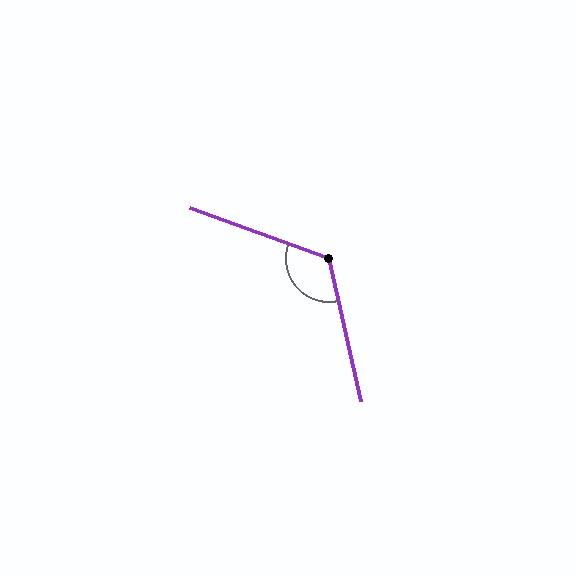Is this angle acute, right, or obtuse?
It is obtuse.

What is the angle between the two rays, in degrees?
Approximately 122 degrees.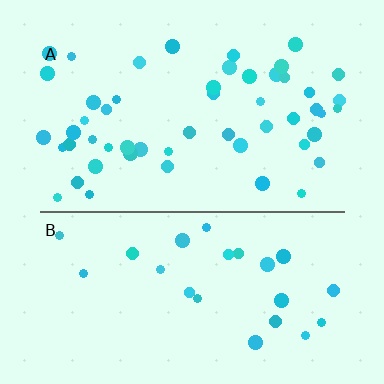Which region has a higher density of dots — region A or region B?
A (the top).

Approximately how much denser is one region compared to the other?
Approximately 2.2× — region A over region B.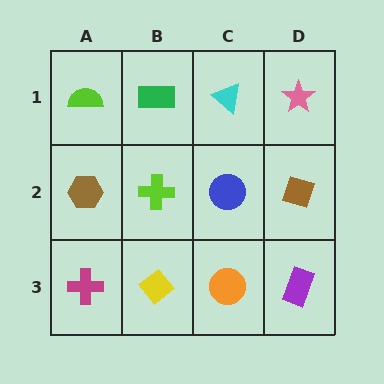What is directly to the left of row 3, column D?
An orange circle.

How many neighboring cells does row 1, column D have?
2.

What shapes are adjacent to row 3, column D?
A brown diamond (row 2, column D), an orange circle (row 3, column C).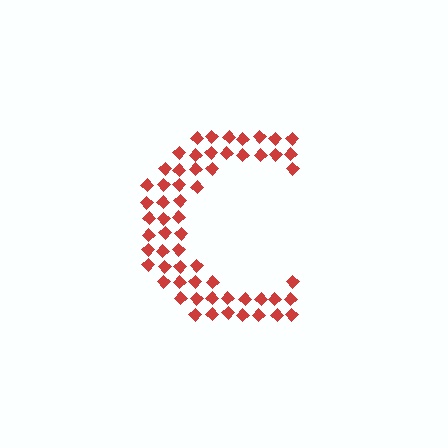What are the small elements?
The small elements are diamonds.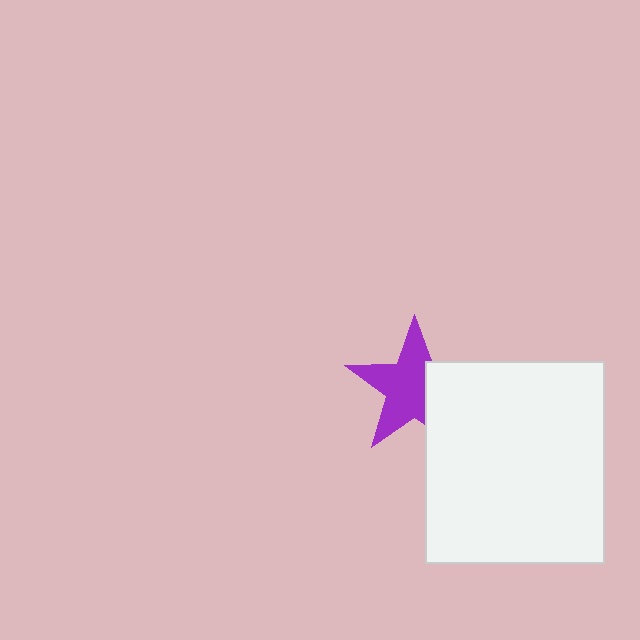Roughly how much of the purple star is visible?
Most of it is visible (roughly 66%).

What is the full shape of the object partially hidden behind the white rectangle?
The partially hidden object is a purple star.